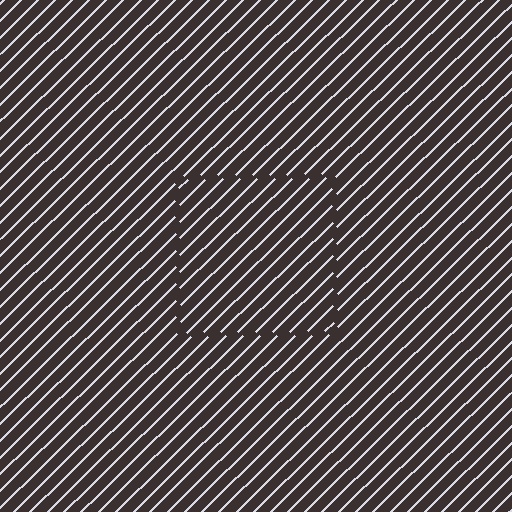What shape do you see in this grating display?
An illusory square. The interior of the shape contains the same grating, shifted by half a period — the contour is defined by the phase discontinuity where line-ends from the inner and outer gratings abut.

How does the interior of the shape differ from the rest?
The interior of the shape contains the same grating, shifted by half a period — the contour is defined by the phase discontinuity where line-ends from the inner and outer gratings abut.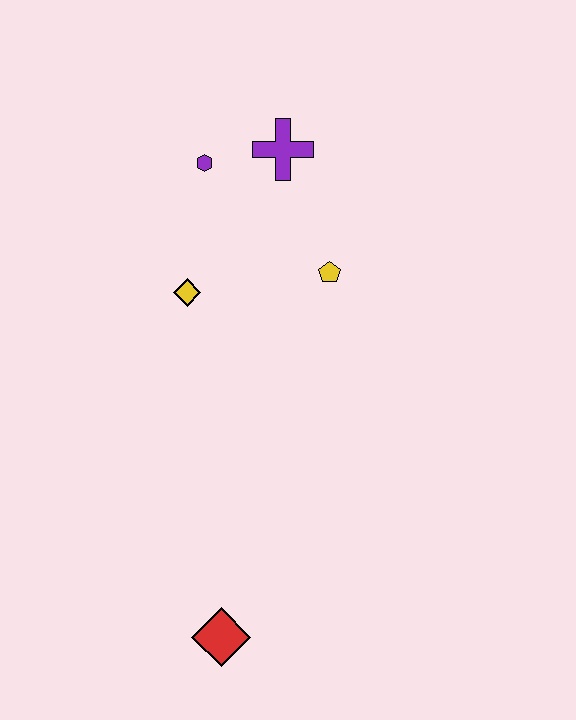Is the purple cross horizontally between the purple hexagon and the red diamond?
No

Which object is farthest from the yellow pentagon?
The red diamond is farthest from the yellow pentagon.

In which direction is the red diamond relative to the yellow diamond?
The red diamond is below the yellow diamond.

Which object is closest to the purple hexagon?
The purple cross is closest to the purple hexagon.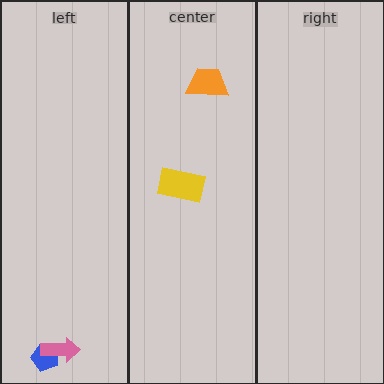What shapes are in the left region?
The blue pentagon, the pink arrow.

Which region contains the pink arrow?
The left region.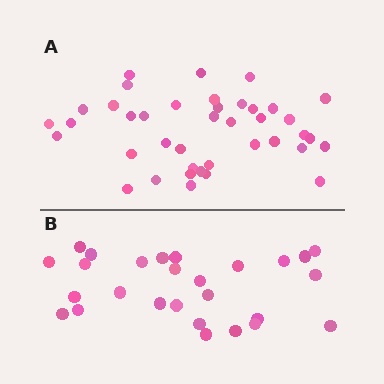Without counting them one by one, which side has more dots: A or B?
Region A (the top region) has more dots.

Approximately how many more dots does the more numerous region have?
Region A has approximately 15 more dots than region B.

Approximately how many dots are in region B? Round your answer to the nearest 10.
About 30 dots. (The exact count is 27, which rounds to 30.)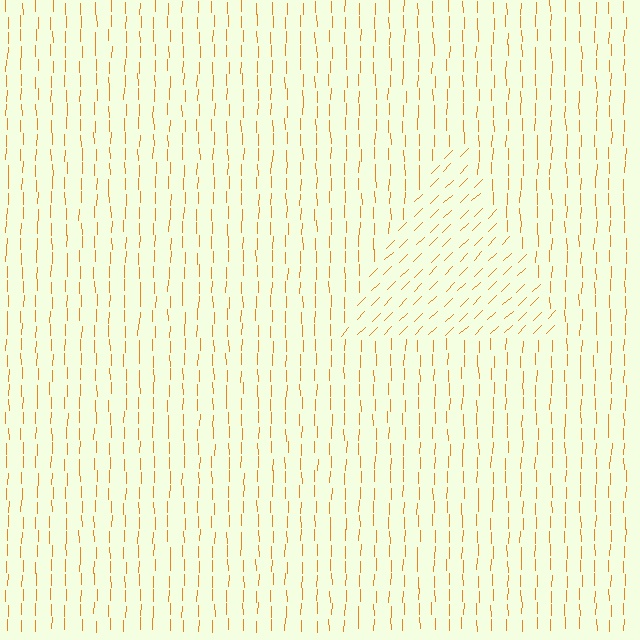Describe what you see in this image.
The image is filled with small orange line segments. A triangle region in the image has lines oriented differently from the surrounding lines, creating a visible texture boundary.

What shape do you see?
I see a triangle.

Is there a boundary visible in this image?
Yes, there is a texture boundary formed by a change in line orientation.